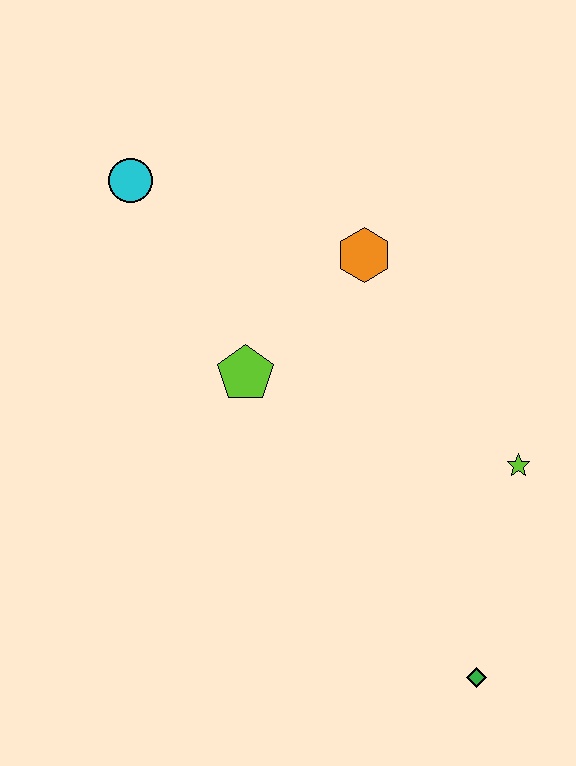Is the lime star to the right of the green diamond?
Yes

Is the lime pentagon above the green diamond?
Yes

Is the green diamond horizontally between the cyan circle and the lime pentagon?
No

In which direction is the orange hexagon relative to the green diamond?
The orange hexagon is above the green diamond.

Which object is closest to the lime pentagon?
The orange hexagon is closest to the lime pentagon.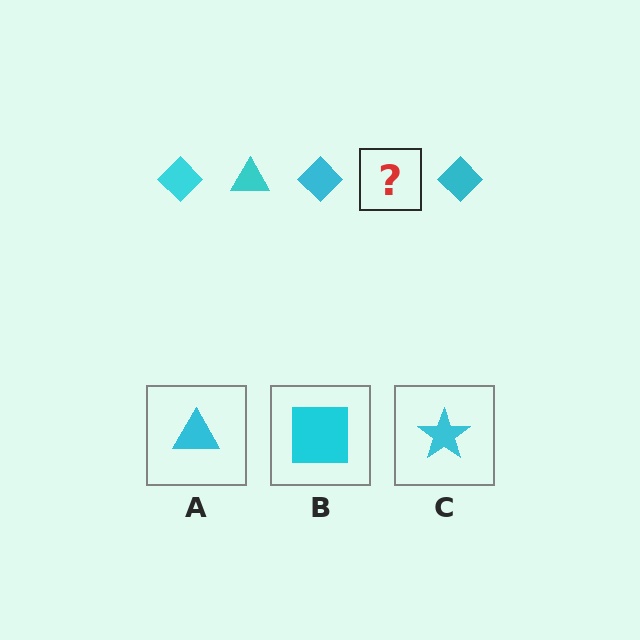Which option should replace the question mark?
Option A.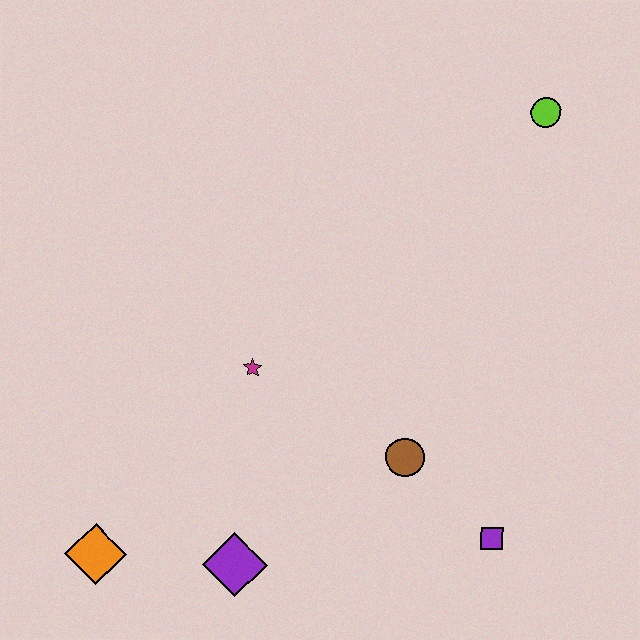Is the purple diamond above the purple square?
No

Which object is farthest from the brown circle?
The lime circle is farthest from the brown circle.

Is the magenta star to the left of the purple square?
Yes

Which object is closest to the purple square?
The brown circle is closest to the purple square.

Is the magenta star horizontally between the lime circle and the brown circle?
No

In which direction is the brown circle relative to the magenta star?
The brown circle is to the right of the magenta star.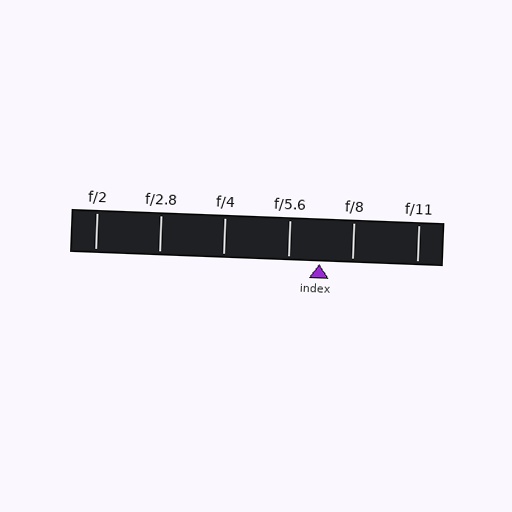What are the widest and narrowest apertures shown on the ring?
The widest aperture shown is f/2 and the narrowest is f/11.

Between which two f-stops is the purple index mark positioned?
The index mark is between f/5.6 and f/8.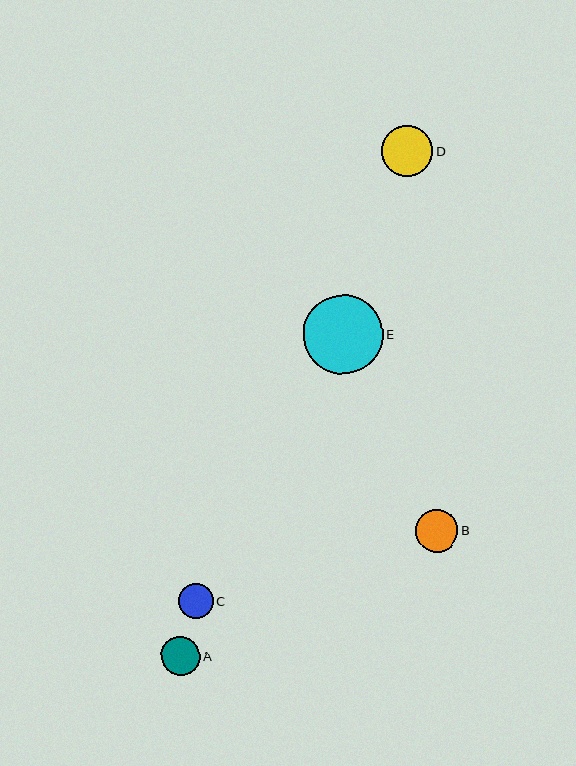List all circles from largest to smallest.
From largest to smallest: E, D, B, A, C.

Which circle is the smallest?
Circle C is the smallest with a size of approximately 35 pixels.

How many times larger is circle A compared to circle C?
Circle A is approximately 1.1 times the size of circle C.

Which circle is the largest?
Circle E is the largest with a size of approximately 79 pixels.